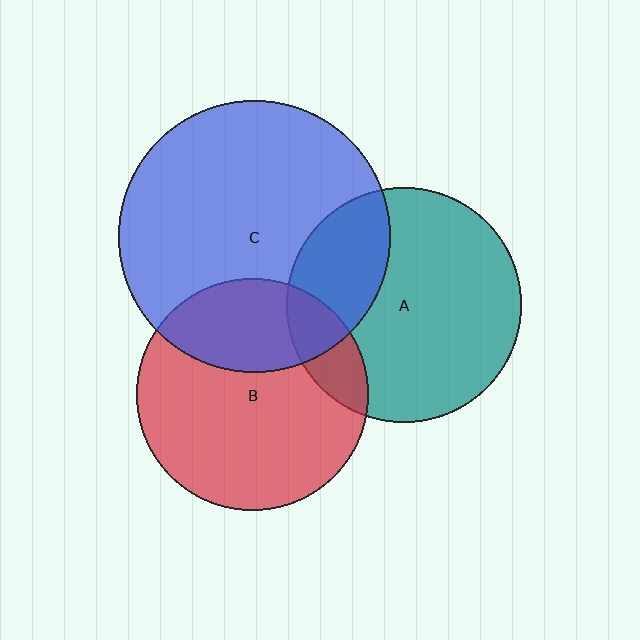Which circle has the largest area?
Circle C (blue).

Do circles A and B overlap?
Yes.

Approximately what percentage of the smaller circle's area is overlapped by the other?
Approximately 15%.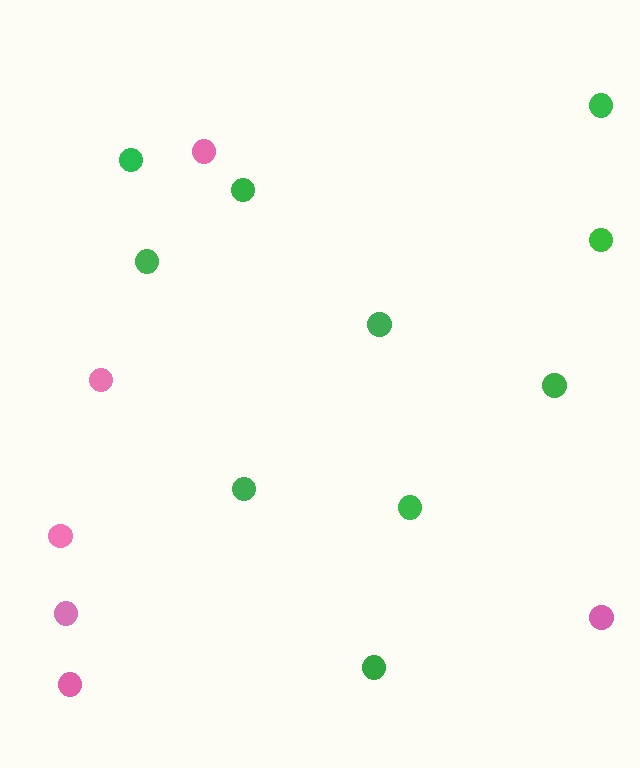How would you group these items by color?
There are 2 groups: one group of pink circles (6) and one group of green circles (10).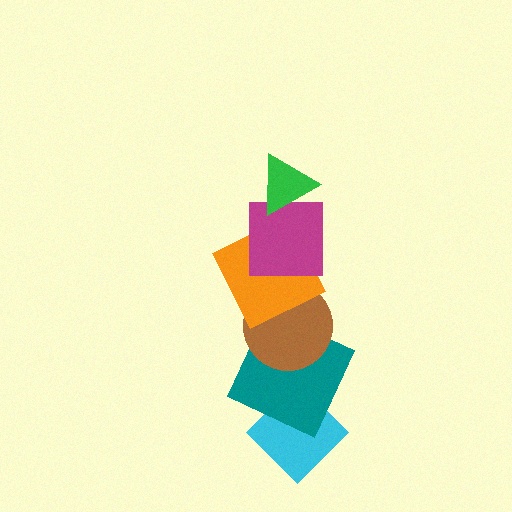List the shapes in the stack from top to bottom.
From top to bottom: the green triangle, the magenta square, the orange square, the brown circle, the teal square, the cyan diamond.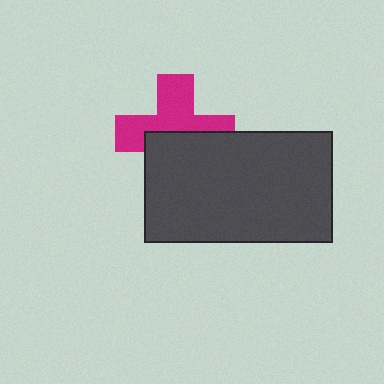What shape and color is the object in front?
The object in front is a dark gray rectangle.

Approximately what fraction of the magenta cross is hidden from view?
Roughly 46% of the magenta cross is hidden behind the dark gray rectangle.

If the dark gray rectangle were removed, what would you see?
You would see the complete magenta cross.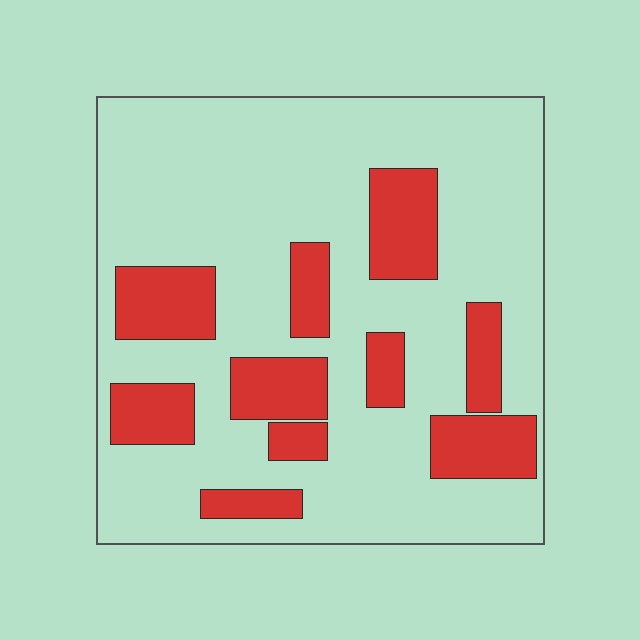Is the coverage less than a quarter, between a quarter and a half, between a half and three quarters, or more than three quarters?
Less than a quarter.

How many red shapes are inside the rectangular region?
10.